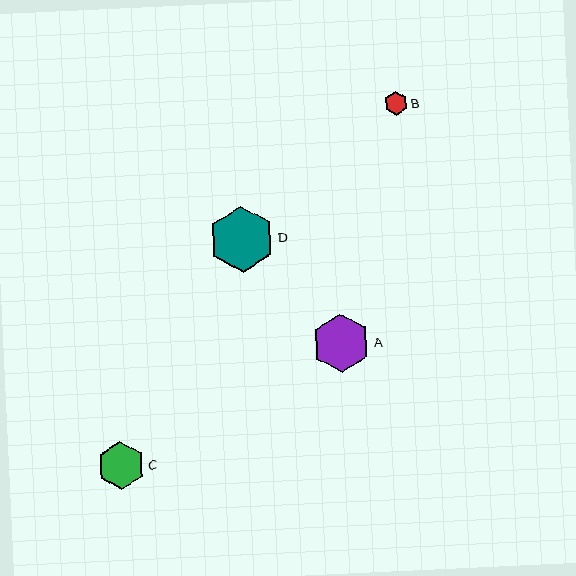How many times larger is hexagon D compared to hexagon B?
Hexagon D is approximately 2.8 times the size of hexagon B.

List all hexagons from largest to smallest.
From largest to smallest: D, A, C, B.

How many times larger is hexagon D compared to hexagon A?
Hexagon D is approximately 1.1 times the size of hexagon A.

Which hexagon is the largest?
Hexagon D is the largest with a size of approximately 66 pixels.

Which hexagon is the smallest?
Hexagon B is the smallest with a size of approximately 23 pixels.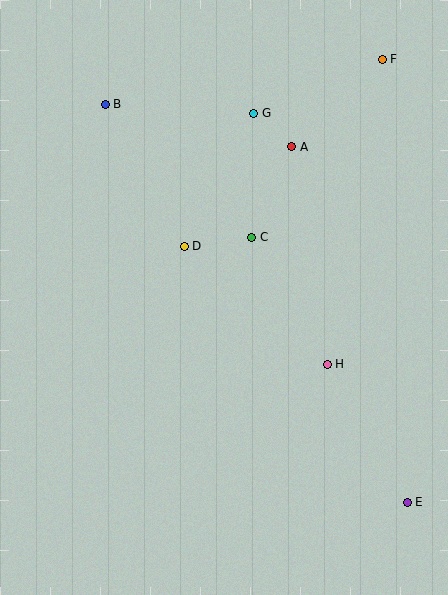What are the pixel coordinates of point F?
Point F is at (382, 59).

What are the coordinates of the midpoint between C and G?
The midpoint between C and G is at (253, 175).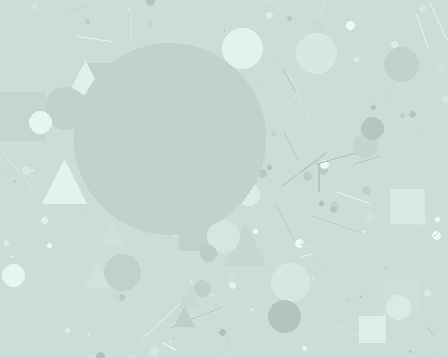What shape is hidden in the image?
A circle is hidden in the image.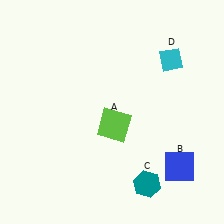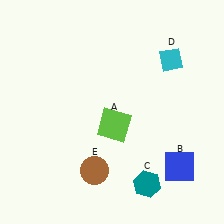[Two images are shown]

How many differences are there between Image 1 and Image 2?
There is 1 difference between the two images.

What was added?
A brown circle (E) was added in Image 2.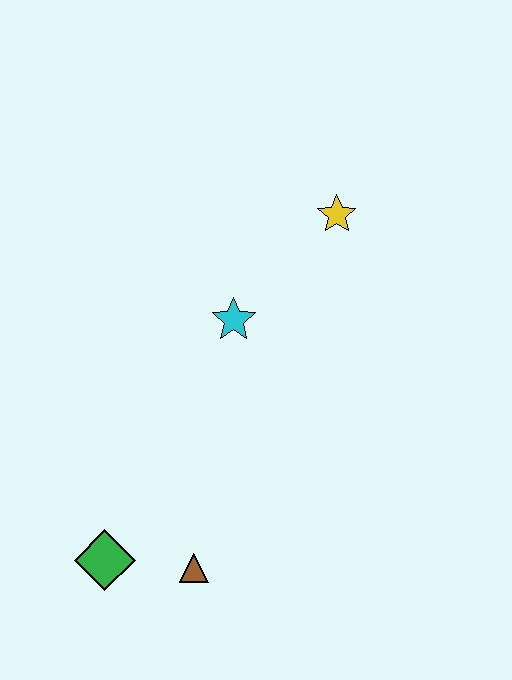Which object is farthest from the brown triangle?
The yellow star is farthest from the brown triangle.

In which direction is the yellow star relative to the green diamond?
The yellow star is above the green diamond.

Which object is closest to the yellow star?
The cyan star is closest to the yellow star.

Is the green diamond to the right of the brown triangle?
No